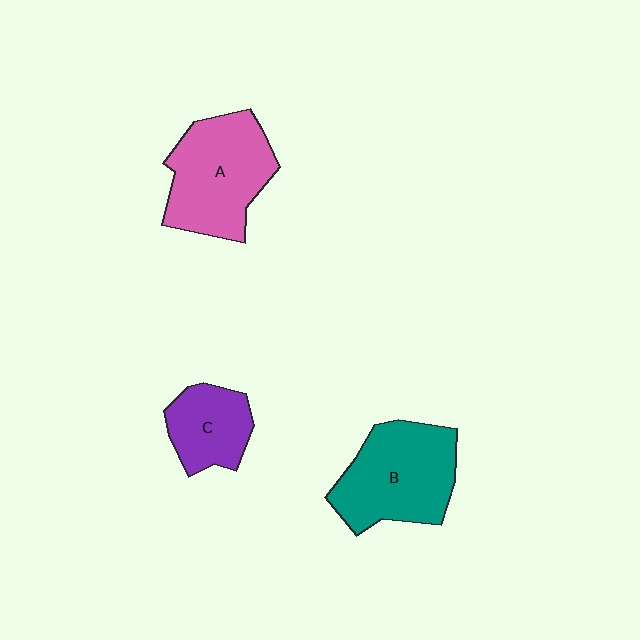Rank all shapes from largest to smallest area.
From largest to smallest: B (teal), A (pink), C (purple).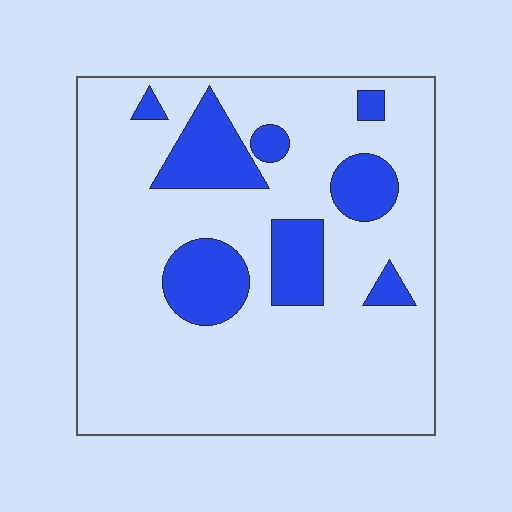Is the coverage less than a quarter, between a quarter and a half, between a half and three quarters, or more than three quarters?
Less than a quarter.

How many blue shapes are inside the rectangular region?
8.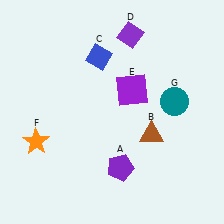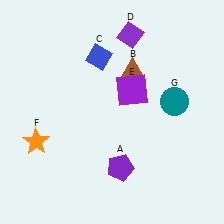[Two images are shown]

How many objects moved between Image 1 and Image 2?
1 object moved between the two images.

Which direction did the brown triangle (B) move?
The brown triangle (B) moved up.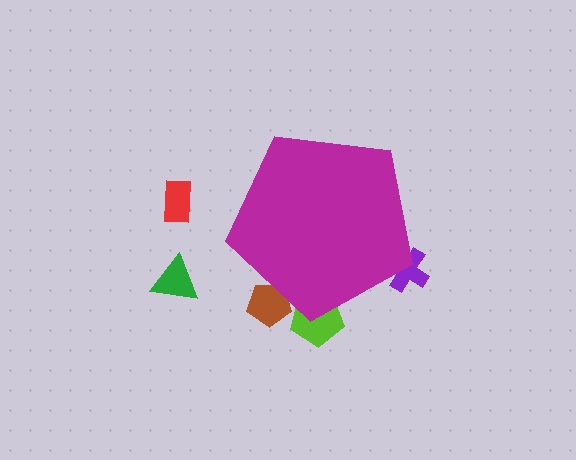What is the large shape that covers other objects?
A magenta pentagon.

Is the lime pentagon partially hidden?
Yes, the lime pentagon is partially hidden behind the magenta pentagon.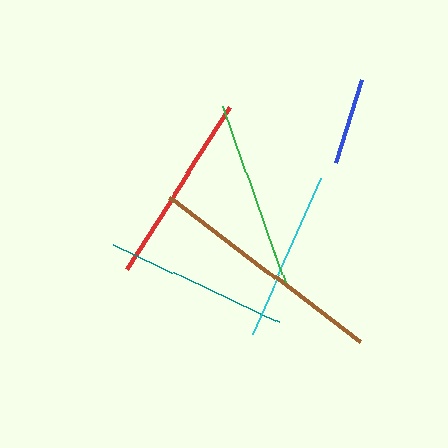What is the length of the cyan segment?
The cyan segment is approximately 170 pixels long.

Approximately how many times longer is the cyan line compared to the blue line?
The cyan line is approximately 2.0 times the length of the blue line.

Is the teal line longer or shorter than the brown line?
The brown line is longer than the teal line.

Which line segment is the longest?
The brown line is the longest at approximately 239 pixels.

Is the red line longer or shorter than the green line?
The red line is longer than the green line.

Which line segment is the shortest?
The blue line is the shortest at approximately 87 pixels.